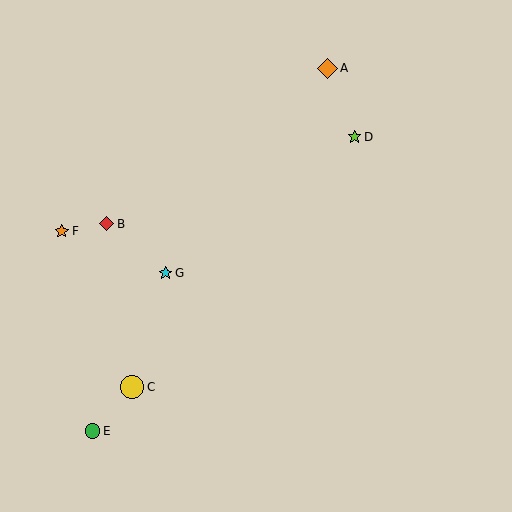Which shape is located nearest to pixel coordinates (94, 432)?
The green circle (labeled E) at (93, 431) is nearest to that location.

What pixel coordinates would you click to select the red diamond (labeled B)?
Click at (107, 224) to select the red diamond B.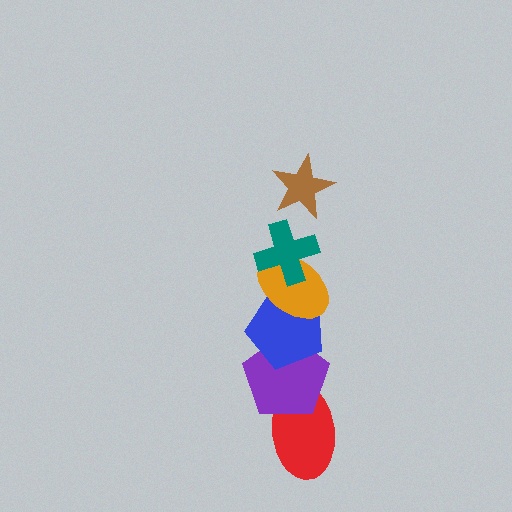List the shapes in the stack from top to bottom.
From top to bottom: the brown star, the teal cross, the orange ellipse, the blue pentagon, the purple pentagon, the red ellipse.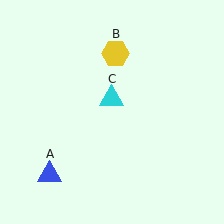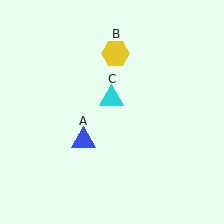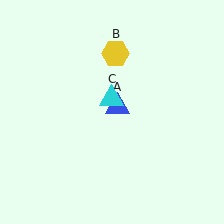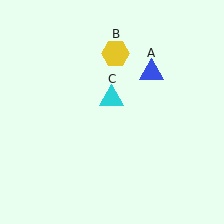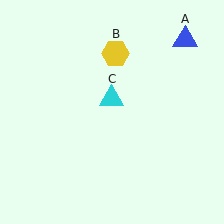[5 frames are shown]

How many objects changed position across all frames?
1 object changed position: blue triangle (object A).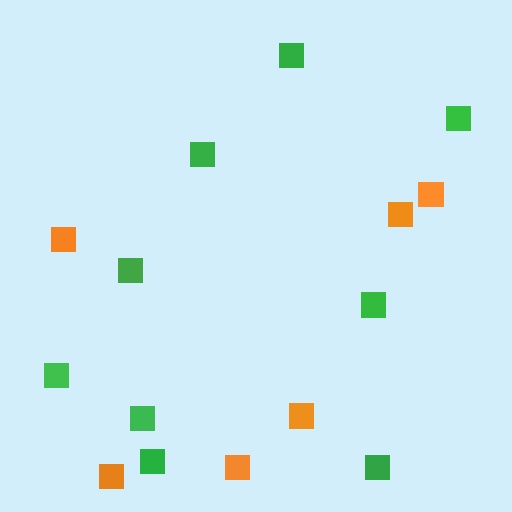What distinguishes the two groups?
There are 2 groups: one group of green squares (9) and one group of orange squares (6).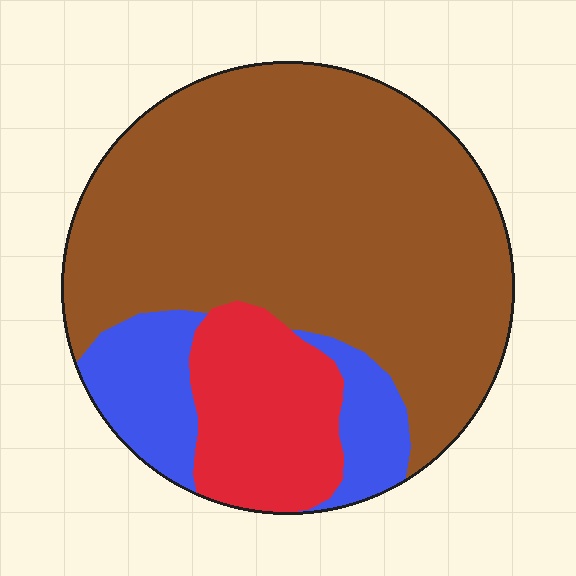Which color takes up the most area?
Brown, at roughly 70%.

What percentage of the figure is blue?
Blue takes up about one sixth (1/6) of the figure.